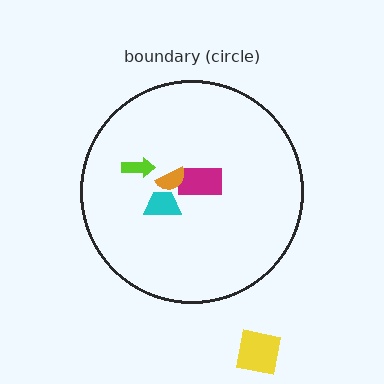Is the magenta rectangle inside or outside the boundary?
Inside.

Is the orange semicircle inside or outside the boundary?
Inside.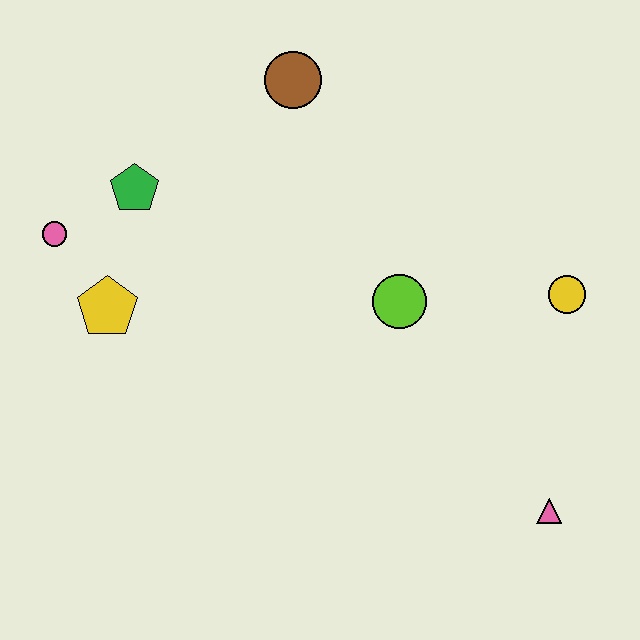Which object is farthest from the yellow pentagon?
The pink triangle is farthest from the yellow pentagon.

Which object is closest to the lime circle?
The yellow circle is closest to the lime circle.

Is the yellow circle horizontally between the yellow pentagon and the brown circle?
No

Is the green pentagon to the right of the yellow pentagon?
Yes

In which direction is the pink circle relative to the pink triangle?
The pink circle is to the left of the pink triangle.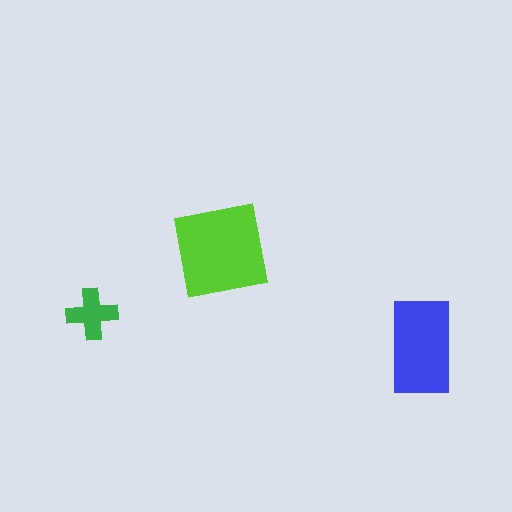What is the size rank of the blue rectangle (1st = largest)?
2nd.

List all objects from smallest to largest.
The green cross, the blue rectangle, the lime square.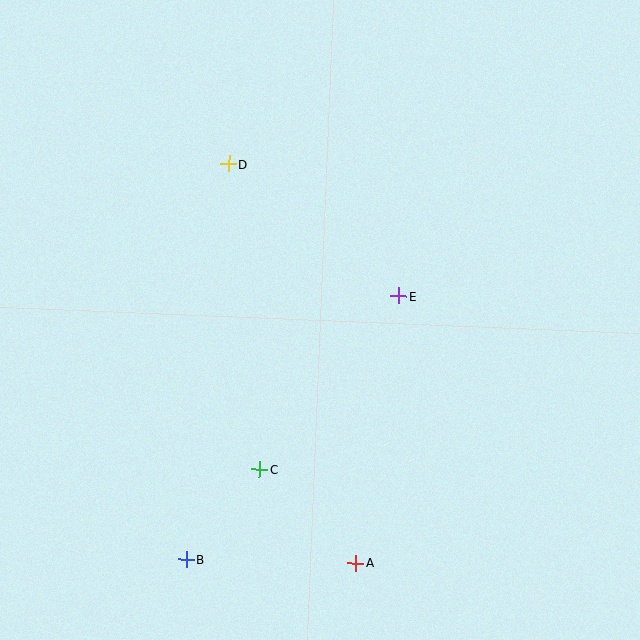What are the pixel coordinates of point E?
Point E is at (399, 296).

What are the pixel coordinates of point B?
Point B is at (186, 560).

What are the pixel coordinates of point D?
Point D is at (229, 164).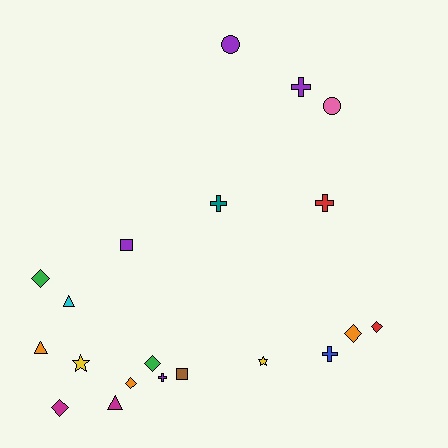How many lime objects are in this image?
There are no lime objects.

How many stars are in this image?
There are 2 stars.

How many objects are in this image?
There are 20 objects.